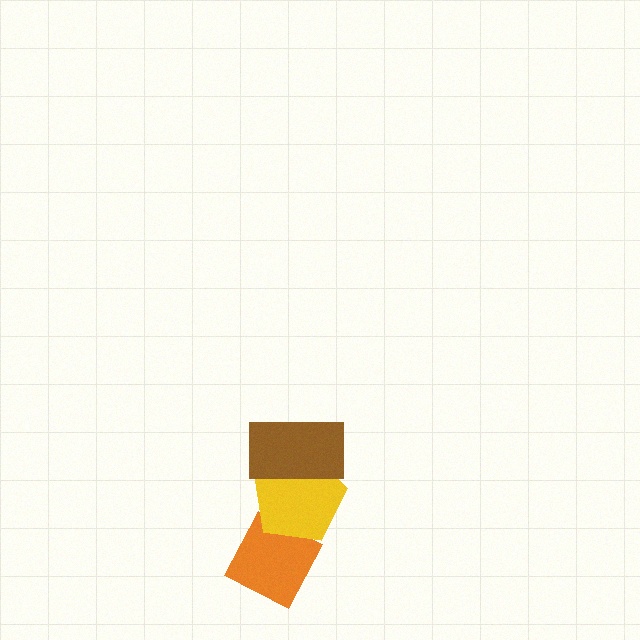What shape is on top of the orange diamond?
The yellow pentagon is on top of the orange diamond.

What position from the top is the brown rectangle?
The brown rectangle is 1st from the top.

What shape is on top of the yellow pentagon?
The brown rectangle is on top of the yellow pentagon.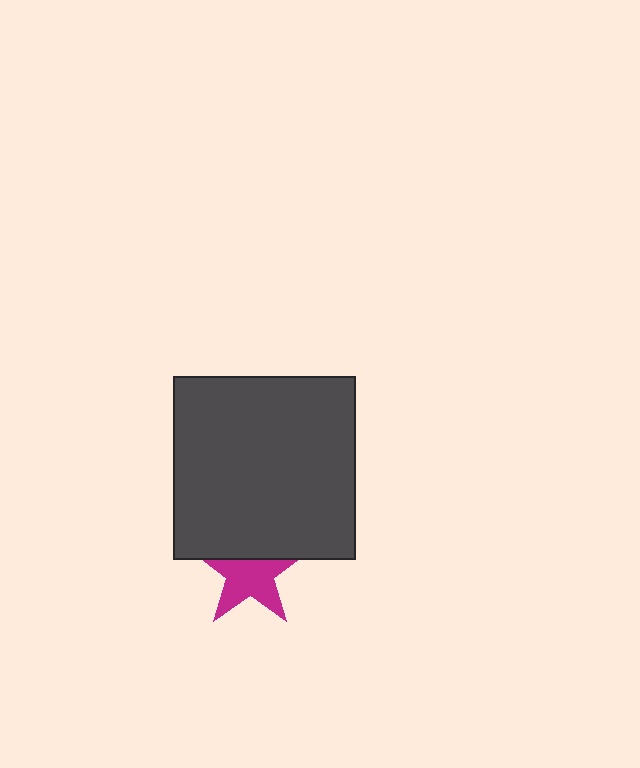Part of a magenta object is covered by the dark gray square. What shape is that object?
It is a star.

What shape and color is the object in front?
The object in front is a dark gray square.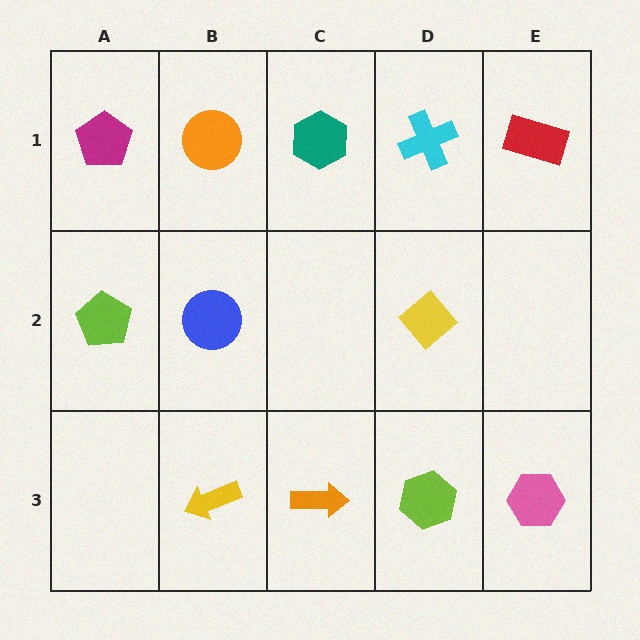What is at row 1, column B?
An orange circle.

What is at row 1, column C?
A teal hexagon.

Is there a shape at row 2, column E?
No, that cell is empty.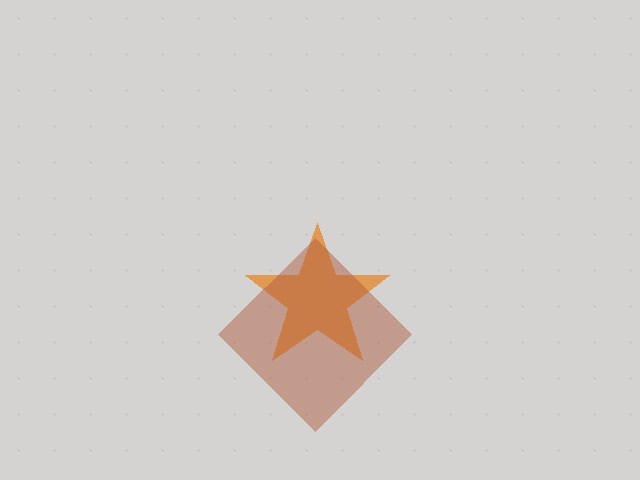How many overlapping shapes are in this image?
There are 2 overlapping shapes in the image.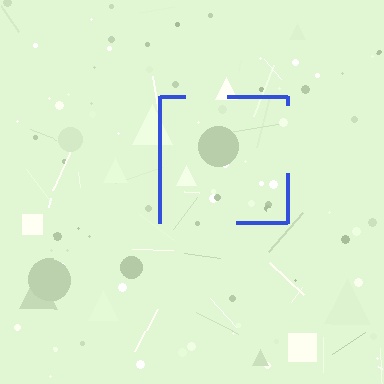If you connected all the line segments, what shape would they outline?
They would outline a square.